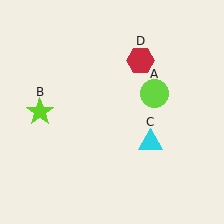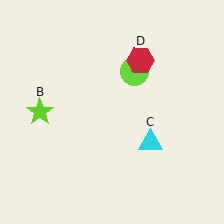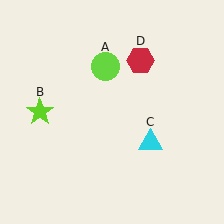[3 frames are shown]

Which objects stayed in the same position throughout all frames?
Lime star (object B) and cyan triangle (object C) and red hexagon (object D) remained stationary.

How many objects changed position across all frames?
1 object changed position: lime circle (object A).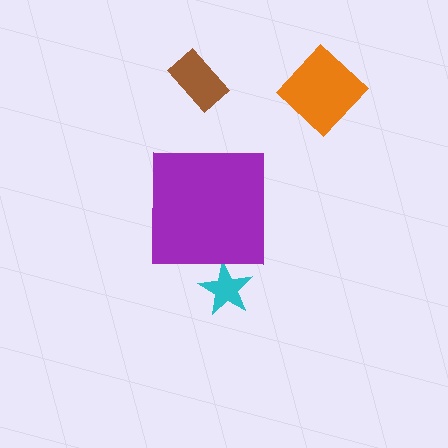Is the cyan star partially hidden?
Yes, the cyan star is partially hidden behind the purple square.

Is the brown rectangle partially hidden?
No, the brown rectangle is fully visible.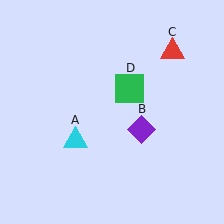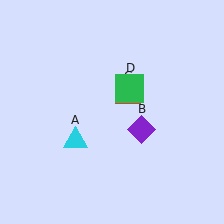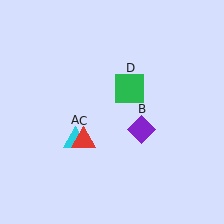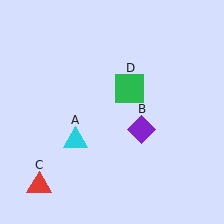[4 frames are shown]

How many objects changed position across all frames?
1 object changed position: red triangle (object C).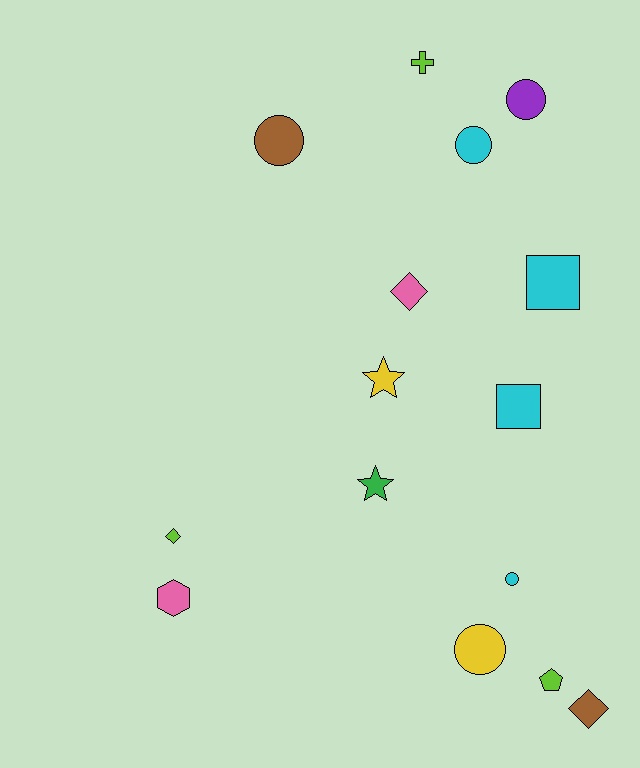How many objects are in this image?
There are 15 objects.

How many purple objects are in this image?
There is 1 purple object.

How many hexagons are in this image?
There is 1 hexagon.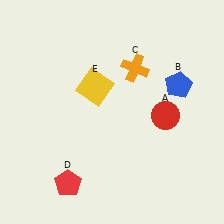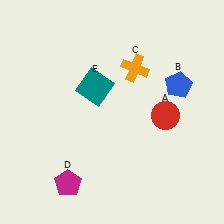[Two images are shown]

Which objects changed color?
D changed from red to magenta. E changed from yellow to teal.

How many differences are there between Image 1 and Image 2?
There are 2 differences between the two images.